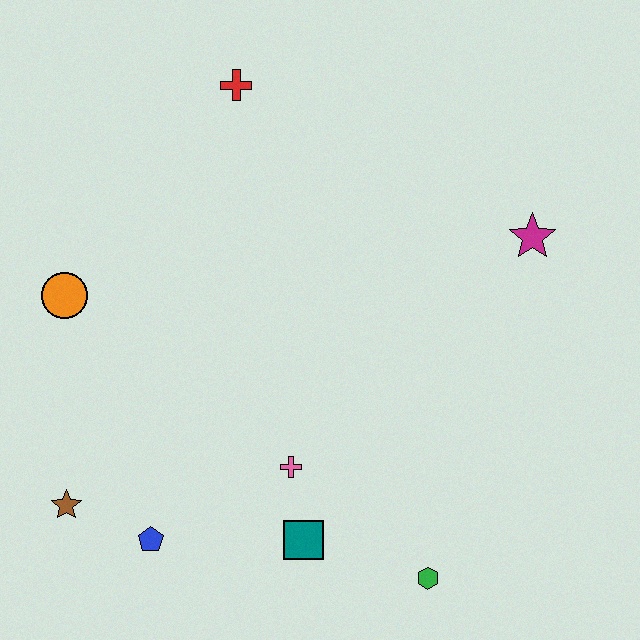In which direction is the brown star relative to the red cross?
The brown star is below the red cross.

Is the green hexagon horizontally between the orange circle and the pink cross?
No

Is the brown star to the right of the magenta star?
No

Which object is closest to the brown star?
The blue pentagon is closest to the brown star.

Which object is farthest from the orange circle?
The magenta star is farthest from the orange circle.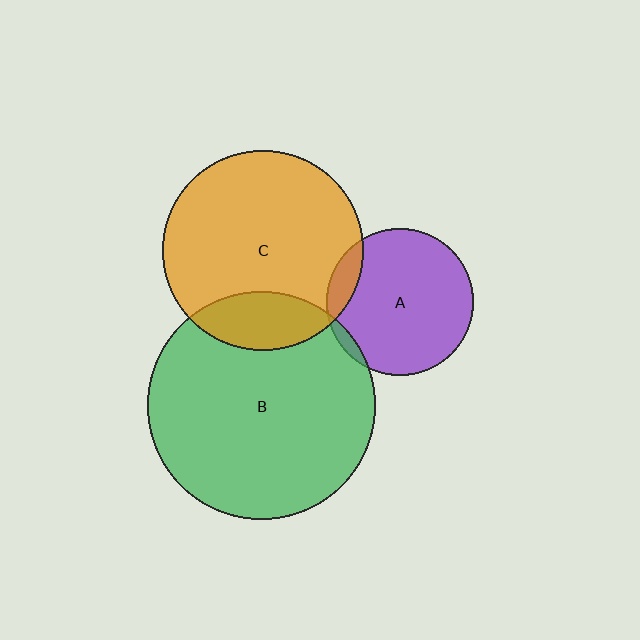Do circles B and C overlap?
Yes.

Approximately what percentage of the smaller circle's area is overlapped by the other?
Approximately 20%.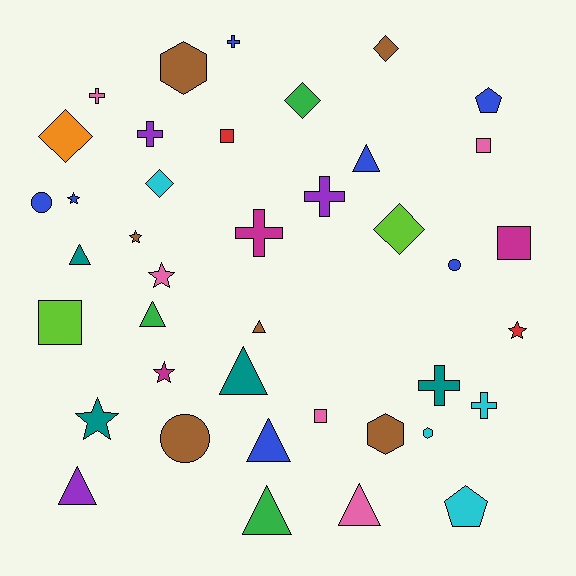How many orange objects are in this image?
There is 1 orange object.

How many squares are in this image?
There are 5 squares.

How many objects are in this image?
There are 40 objects.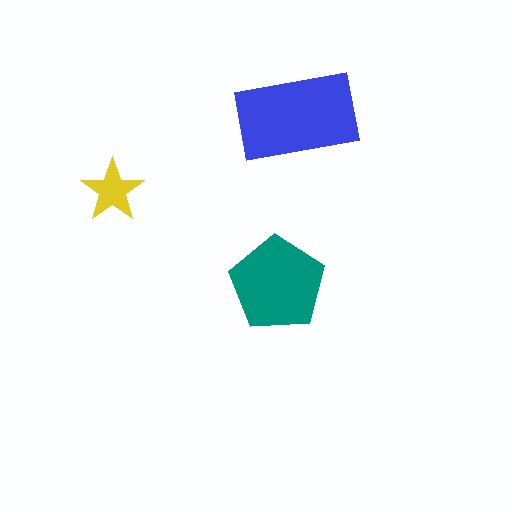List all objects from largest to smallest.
The blue rectangle, the teal pentagon, the yellow star.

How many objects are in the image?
There are 3 objects in the image.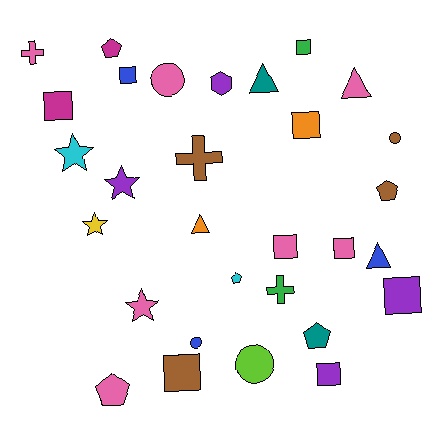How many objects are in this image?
There are 30 objects.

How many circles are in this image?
There are 4 circles.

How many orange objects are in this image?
There are 2 orange objects.